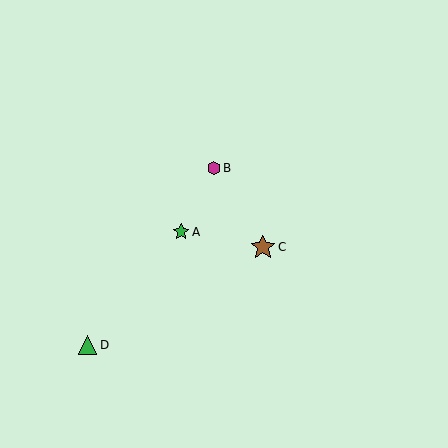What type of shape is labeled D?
Shape D is a green triangle.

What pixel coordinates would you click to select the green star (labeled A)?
Click at (181, 232) to select the green star A.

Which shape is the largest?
The brown star (labeled C) is the largest.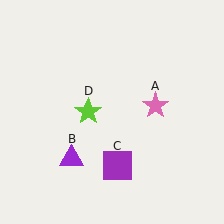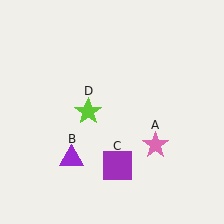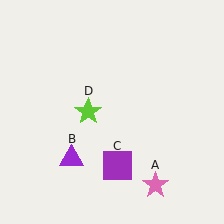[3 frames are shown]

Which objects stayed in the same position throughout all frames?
Purple triangle (object B) and purple square (object C) and lime star (object D) remained stationary.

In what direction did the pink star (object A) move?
The pink star (object A) moved down.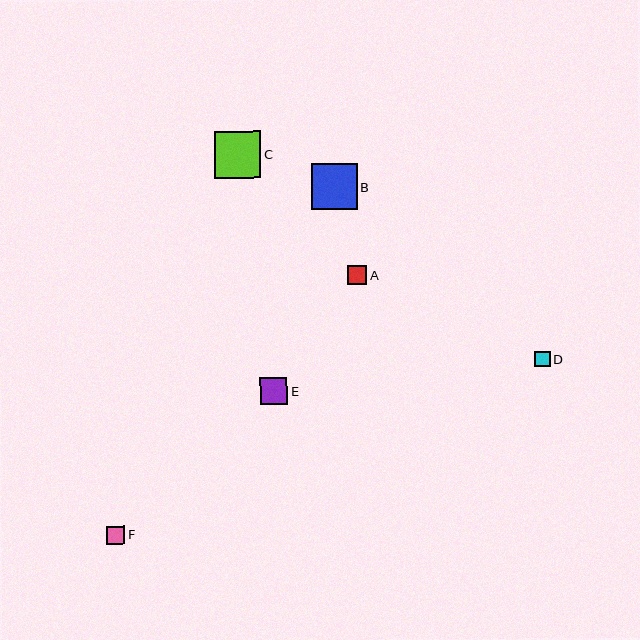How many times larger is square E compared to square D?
Square E is approximately 1.7 times the size of square D.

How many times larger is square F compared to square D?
Square F is approximately 1.1 times the size of square D.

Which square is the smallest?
Square D is the smallest with a size of approximately 16 pixels.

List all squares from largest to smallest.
From largest to smallest: C, B, E, A, F, D.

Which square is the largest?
Square C is the largest with a size of approximately 46 pixels.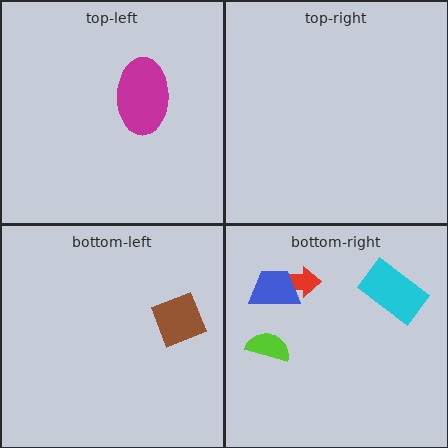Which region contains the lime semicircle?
The bottom-right region.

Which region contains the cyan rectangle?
The bottom-right region.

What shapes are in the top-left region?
The magenta ellipse.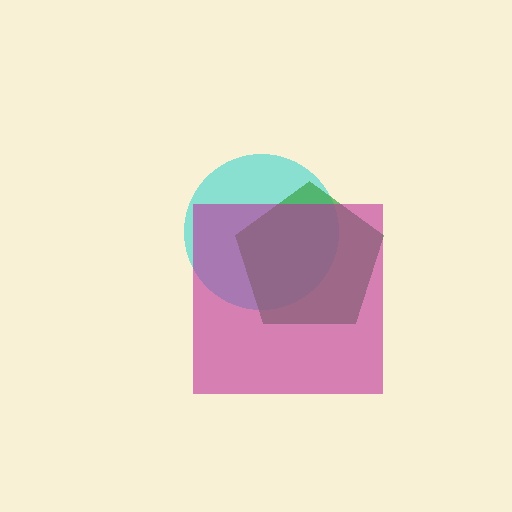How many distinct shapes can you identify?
There are 3 distinct shapes: a cyan circle, a green pentagon, a magenta square.